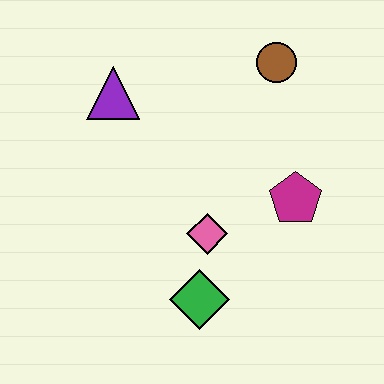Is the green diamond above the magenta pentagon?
No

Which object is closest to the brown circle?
The magenta pentagon is closest to the brown circle.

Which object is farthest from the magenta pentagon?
The purple triangle is farthest from the magenta pentagon.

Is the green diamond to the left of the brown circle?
Yes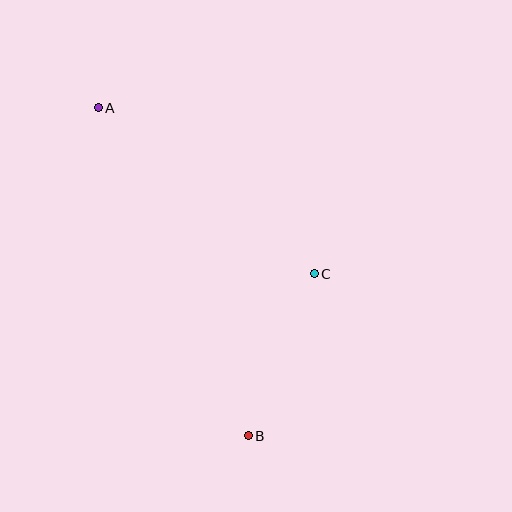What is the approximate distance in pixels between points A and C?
The distance between A and C is approximately 272 pixels.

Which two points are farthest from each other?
Points A and B are farthest from each other.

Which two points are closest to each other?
Points B and C are closest to each other.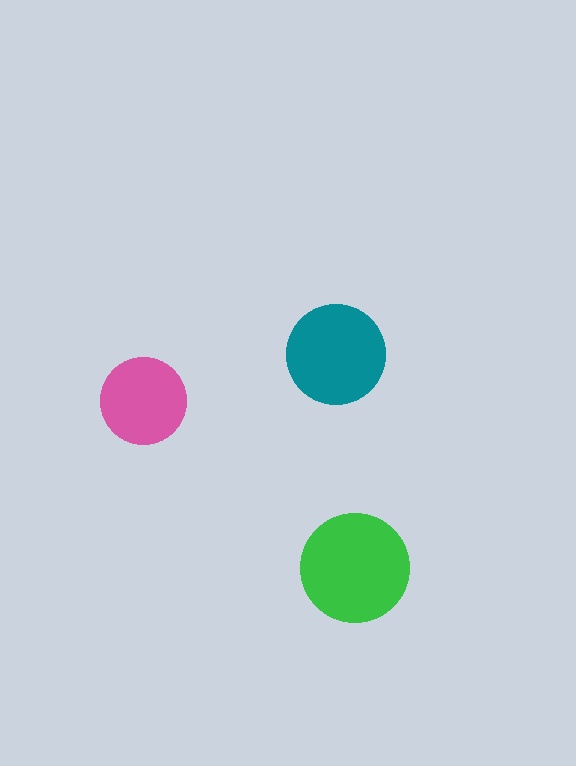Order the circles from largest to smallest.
the green one, the teal one, the pink one.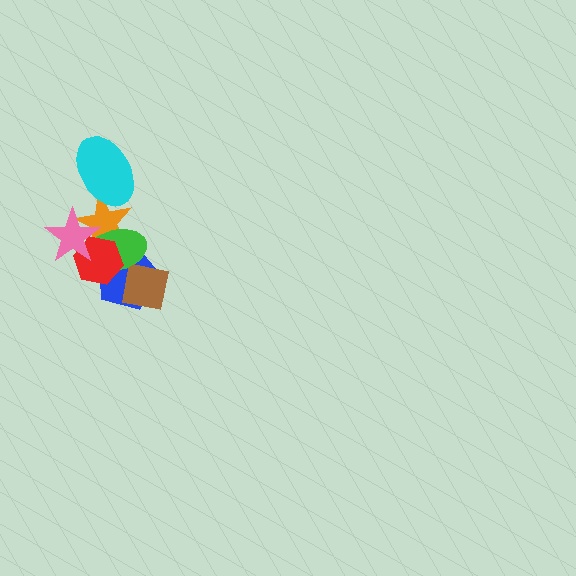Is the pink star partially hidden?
No, no other shape covers it.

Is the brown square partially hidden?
Yes, it is partially covered by another shape.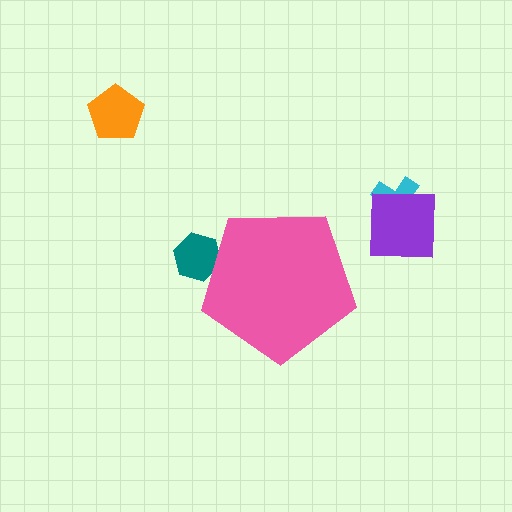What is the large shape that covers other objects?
A pink pentagon.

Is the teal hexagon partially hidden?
Yes, the teal hexagon is partially hidden behind the pink pentagon.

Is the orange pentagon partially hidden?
No, the orange pentagon is fully visible.